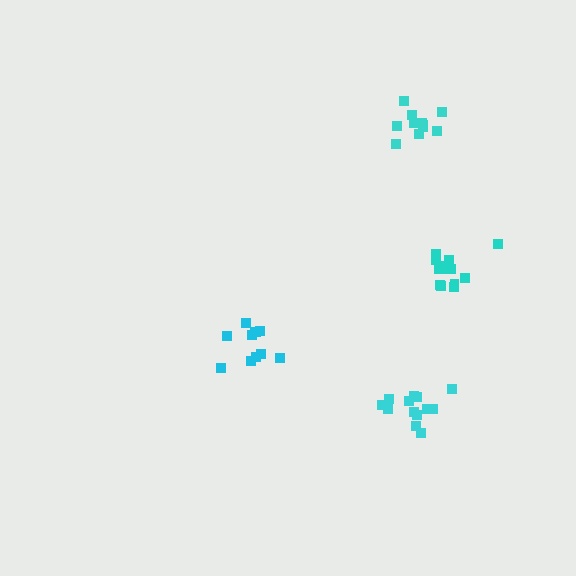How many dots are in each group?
Group 1: 11 dots, Group 2: 11 dots, Group 3: 13 dots, Group 4: 14 dots (49 total).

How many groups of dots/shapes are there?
There are 4 groups.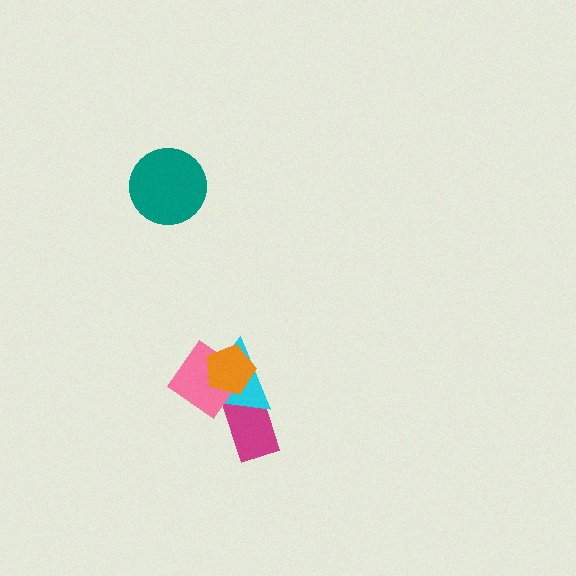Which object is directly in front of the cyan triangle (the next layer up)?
The pink diamond is directly in front of the cyan triangle.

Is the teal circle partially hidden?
No, no other shape covers it.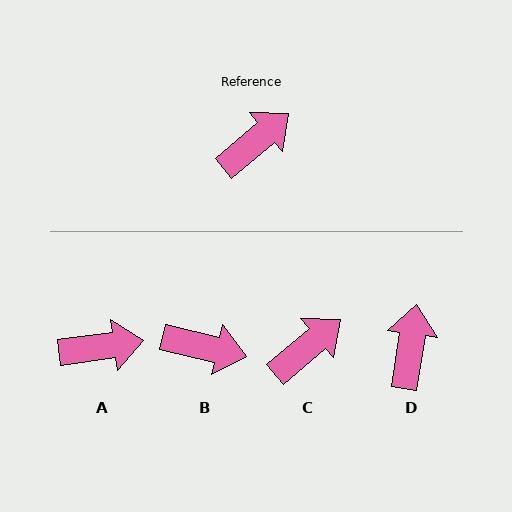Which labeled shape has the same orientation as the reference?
C.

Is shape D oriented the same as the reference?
No, it is off by about 41 degrees.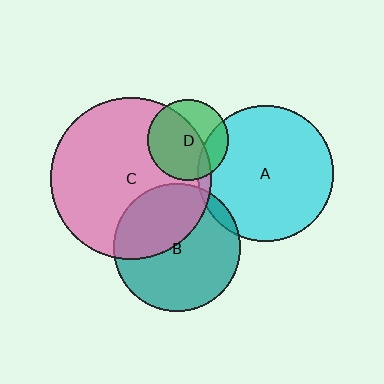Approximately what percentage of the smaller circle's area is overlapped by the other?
Approximately 40%.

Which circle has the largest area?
Circle C (pink).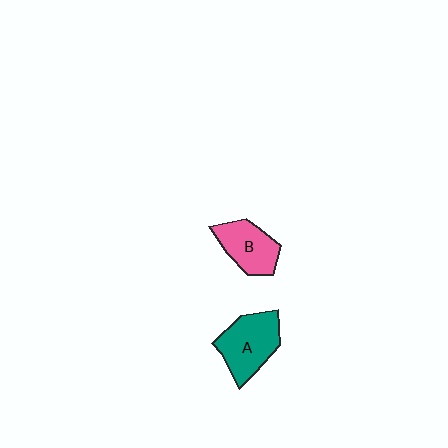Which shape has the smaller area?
Shape B (pink).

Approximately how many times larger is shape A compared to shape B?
Approximately 1.2 times.